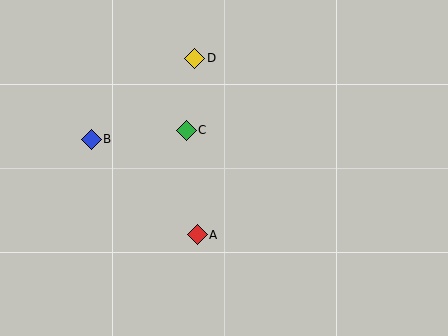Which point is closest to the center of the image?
Point C at (186, 130) is closest to the center.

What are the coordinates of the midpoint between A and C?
The midpoint between A and C is at (192, 182).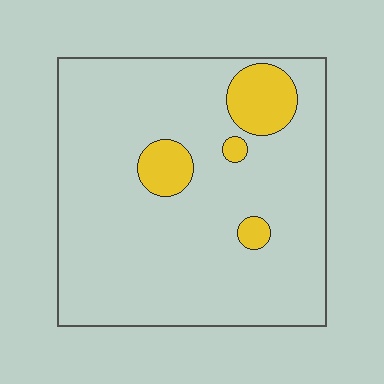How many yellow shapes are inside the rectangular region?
4.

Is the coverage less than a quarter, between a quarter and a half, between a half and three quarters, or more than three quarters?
Less than a quarter.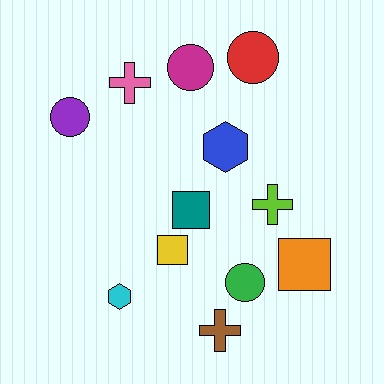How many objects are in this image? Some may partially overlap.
There are 12 objects.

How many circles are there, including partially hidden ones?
There are 4 circles.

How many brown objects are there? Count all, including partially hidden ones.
There is 1 brown object.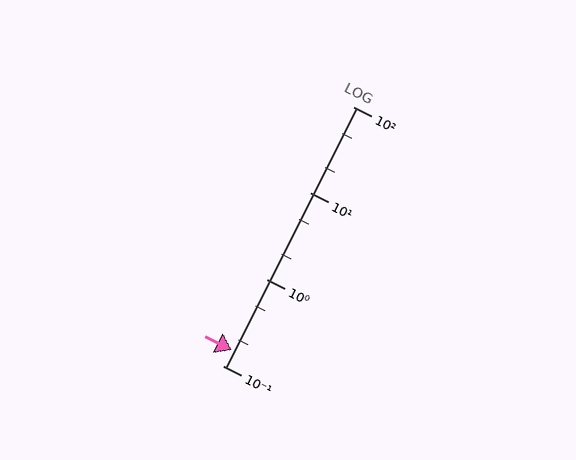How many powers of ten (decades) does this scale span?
The scale spans 3 decades, from 0.1 to 100.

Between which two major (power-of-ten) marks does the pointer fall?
The pointer is between 0.1 and 1.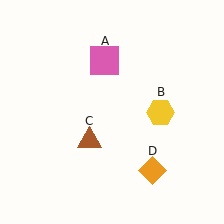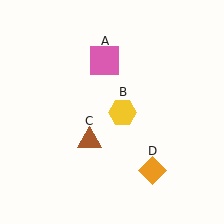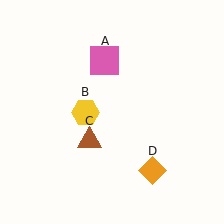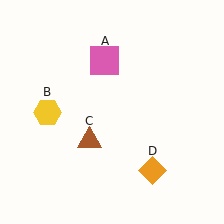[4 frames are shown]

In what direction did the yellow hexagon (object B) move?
The yellow hexagon (object B) moved left.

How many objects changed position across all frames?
1 object changed position: yellow hexagon (object B).